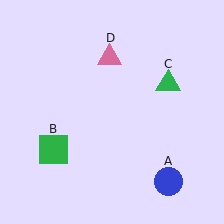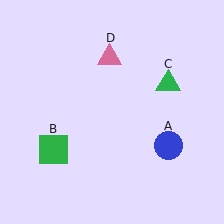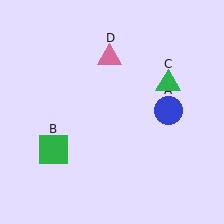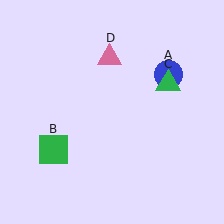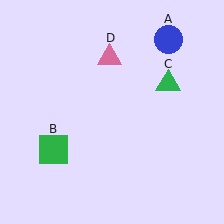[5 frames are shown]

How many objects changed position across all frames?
1 object changed position: blue circle (object A).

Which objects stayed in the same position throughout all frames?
Green square (object B) and green triangle (object C) and pink triangle (object D) remained stationary.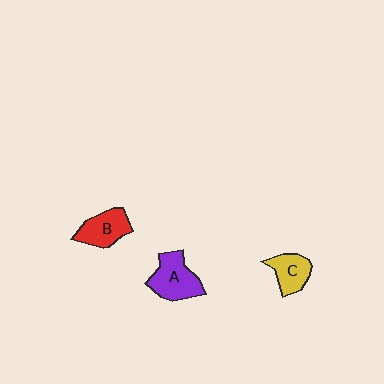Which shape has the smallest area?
Shape C (yellow).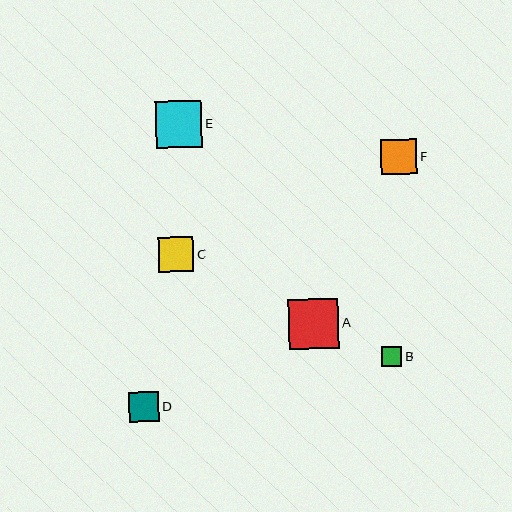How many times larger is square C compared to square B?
Square C is approximately 1.7 times the size of square B.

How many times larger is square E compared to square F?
Square E is approximately 1.3 times the size of square F.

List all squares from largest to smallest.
From largest to smallest: A, E, F, C, D, B.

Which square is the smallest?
Square B is the smallest with a size of approximately 20 pixels.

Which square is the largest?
Square A is the largest with a size of approximately 50 pixels.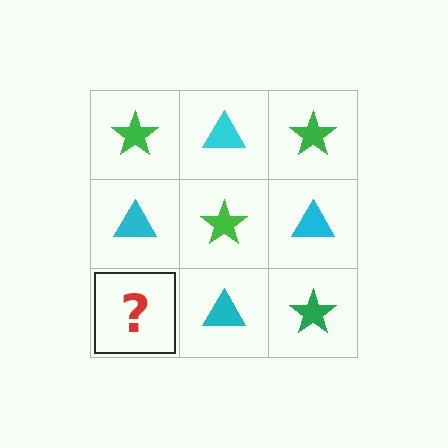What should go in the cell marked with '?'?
The missing cell should contain a green star.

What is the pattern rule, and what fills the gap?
The rule is that it alternates green star and cyan triangle in a checkerboard pattern. The gap should be filled with a green star.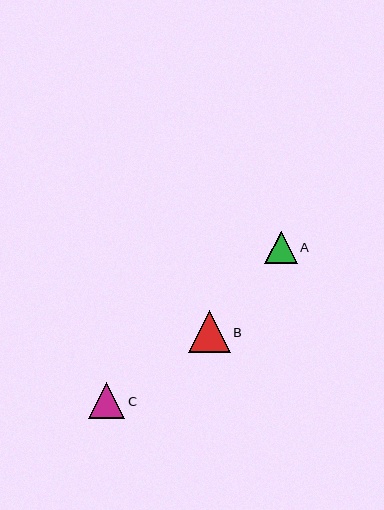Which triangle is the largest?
Triangle B is the largest with a size of approximately 42 pixels.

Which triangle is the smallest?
Triangle A is the smallest with a size of approximately 33 pixels.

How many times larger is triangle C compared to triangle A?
Triangle C is approximately 1.1 times the size of triangle A.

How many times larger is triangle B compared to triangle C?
Triangle B is approximately 1.2 times the size of triangle C.